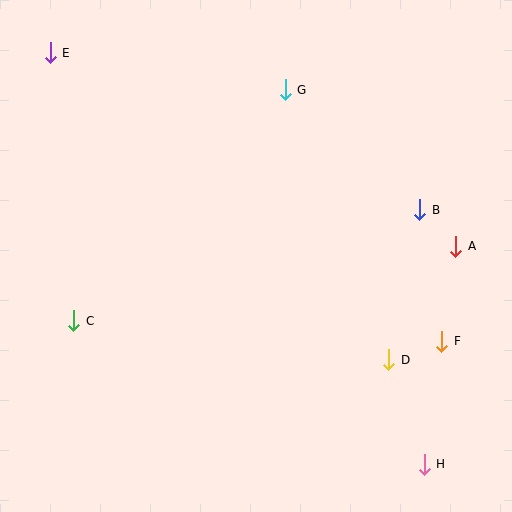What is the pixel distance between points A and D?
The distance between A and D is 132 pixels.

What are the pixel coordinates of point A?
Point A is at (456, 246).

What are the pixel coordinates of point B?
Point B is at (420, 210).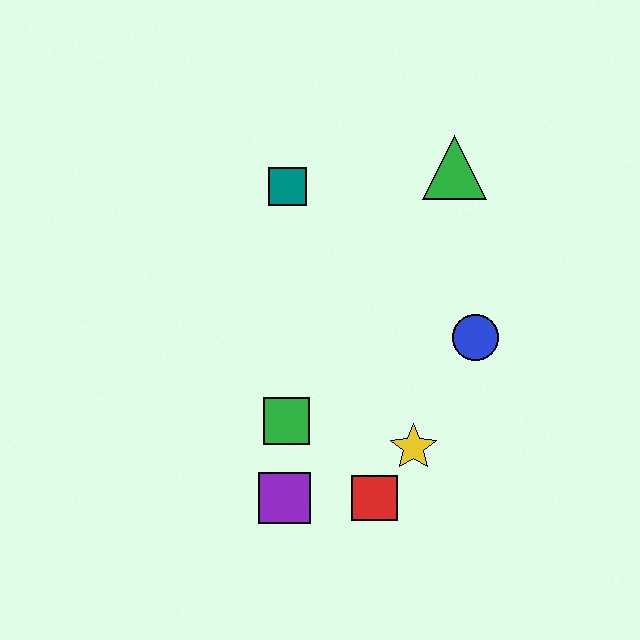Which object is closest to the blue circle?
The yellow star is closest to the blue circle.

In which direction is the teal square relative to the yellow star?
The teal square is above the yellow star.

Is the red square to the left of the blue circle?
Yes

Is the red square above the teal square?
No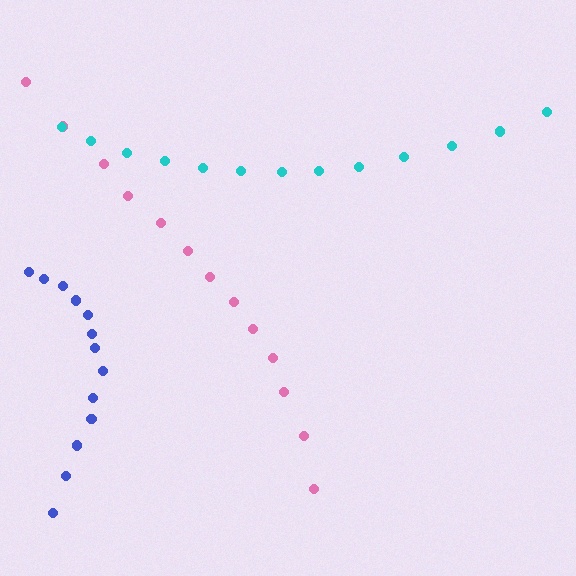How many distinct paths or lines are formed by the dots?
There are 3 distinct paths.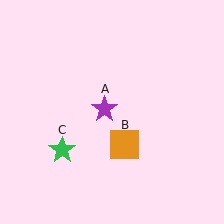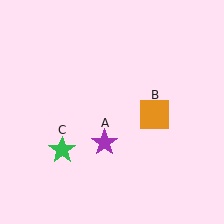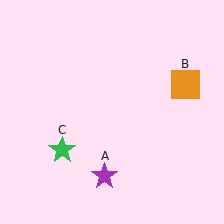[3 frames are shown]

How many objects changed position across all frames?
2 objects changed position: purple star (object A), orange square (object B).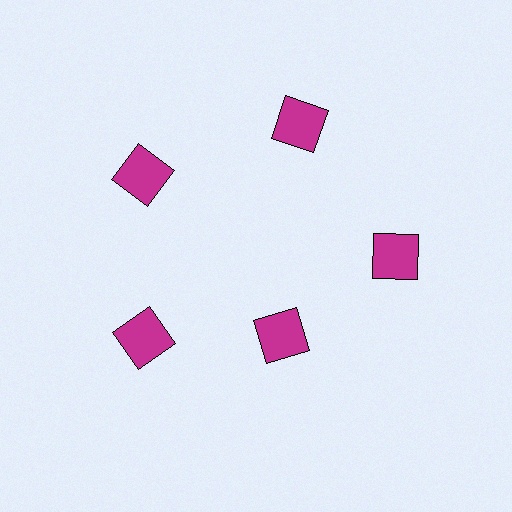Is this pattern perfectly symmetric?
No. The 5 magenta squares are arranged in a ring, but one element near the 5 o'clock position is pulled inward toward the center, breaking the 5-fold rotational symmetry.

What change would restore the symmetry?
The symmetry would be restored by moving it outward, back onto the ring so that all 5 squares sit at equal angles and equal distance from the center.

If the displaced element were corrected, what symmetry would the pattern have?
It would have 5-fold rotational symmetry — the pattern would map onto itself every 72 degrees.